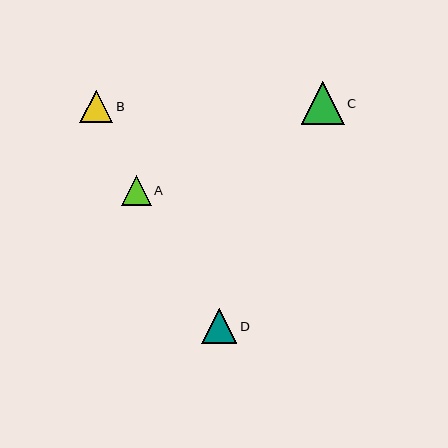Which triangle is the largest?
Triangle C is the largest with a size of approximately 43 pixels.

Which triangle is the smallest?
Triangle A is the smallest with a size of approximately 30 pixels.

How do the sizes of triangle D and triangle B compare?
Triangle D and triangle B are approximately the same size.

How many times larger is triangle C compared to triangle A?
Triangle C is approximately 1.4 times the size of triangle A.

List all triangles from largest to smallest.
From largest to smallest: C, D, B, A.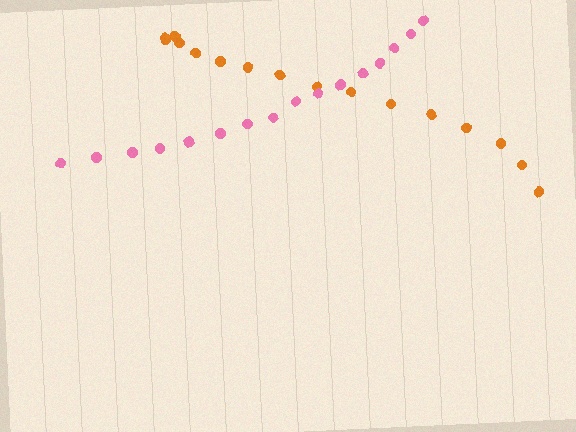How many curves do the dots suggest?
There are 2 distinct paths.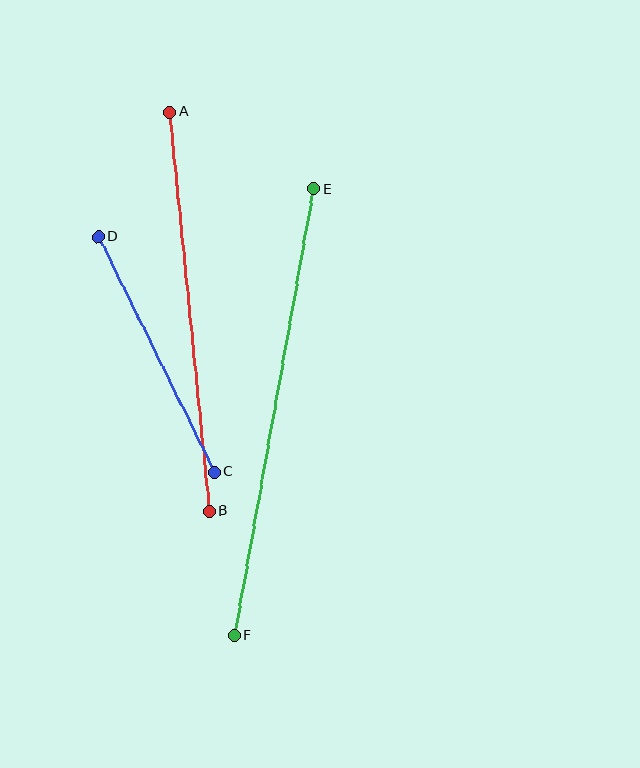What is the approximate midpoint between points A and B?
The midpoint is at approximately (190, 311) pixels.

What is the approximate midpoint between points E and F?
The midpoint is at approximately (274, 412) pixels.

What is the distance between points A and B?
The distance is approximately 401 pixels.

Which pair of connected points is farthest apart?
Points E and F are farthest apart.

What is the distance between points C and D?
The distance is approximately 263 pixels.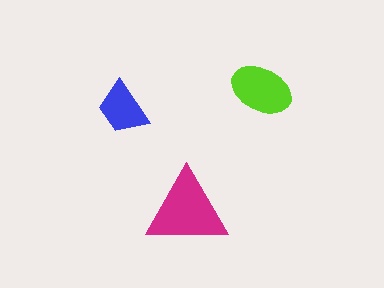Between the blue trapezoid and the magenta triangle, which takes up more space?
The magenta triangle.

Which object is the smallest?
The blue trapezoid.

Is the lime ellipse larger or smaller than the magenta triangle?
Smaller.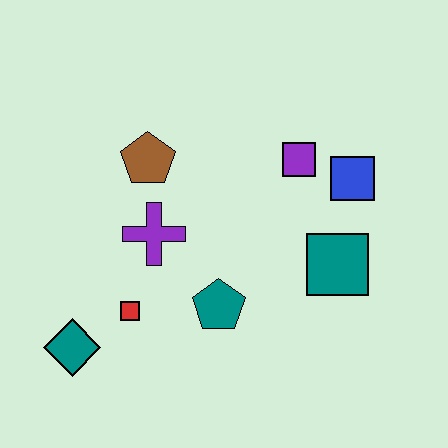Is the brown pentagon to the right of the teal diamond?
Yes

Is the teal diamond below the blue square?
Yes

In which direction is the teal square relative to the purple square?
The teal square is below the purple square.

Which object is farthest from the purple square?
The teal diamond is farthest from the purple square.